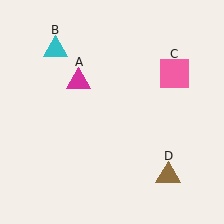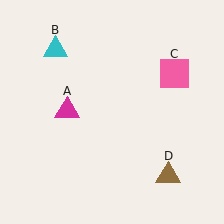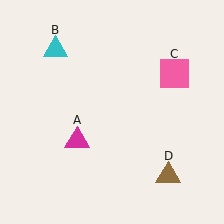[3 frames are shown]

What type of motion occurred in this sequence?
The magenta triangle (object A) rotated counterclockwise around the center of the scene.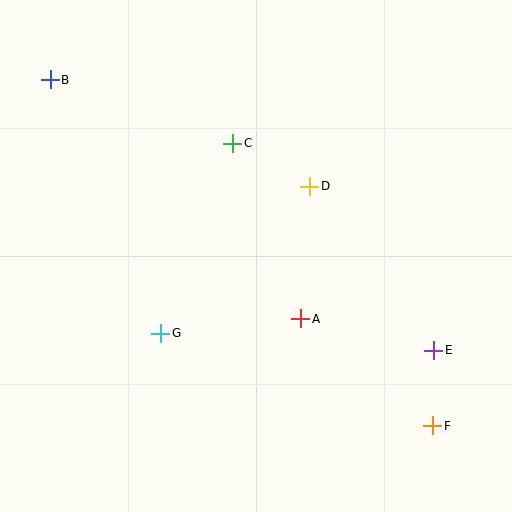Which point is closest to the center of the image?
Point A at (301, 319) is closest to the center.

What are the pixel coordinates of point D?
Point D is at (310, 186).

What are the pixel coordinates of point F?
Point F is at (433, 426).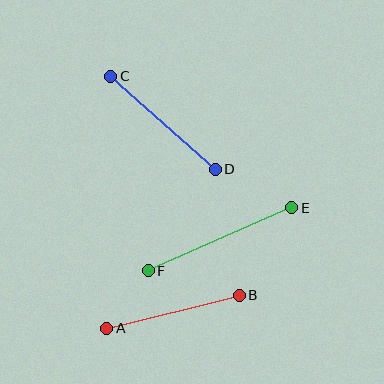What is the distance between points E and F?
The distance is approximately 157 pixels.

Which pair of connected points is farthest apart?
Points E and F are farthest apart.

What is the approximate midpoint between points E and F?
The midpoint is at approximately (220, 239) pixels.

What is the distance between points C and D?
The distance is approximately 140 pixels.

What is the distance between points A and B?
The distance is approximately 136 pixels.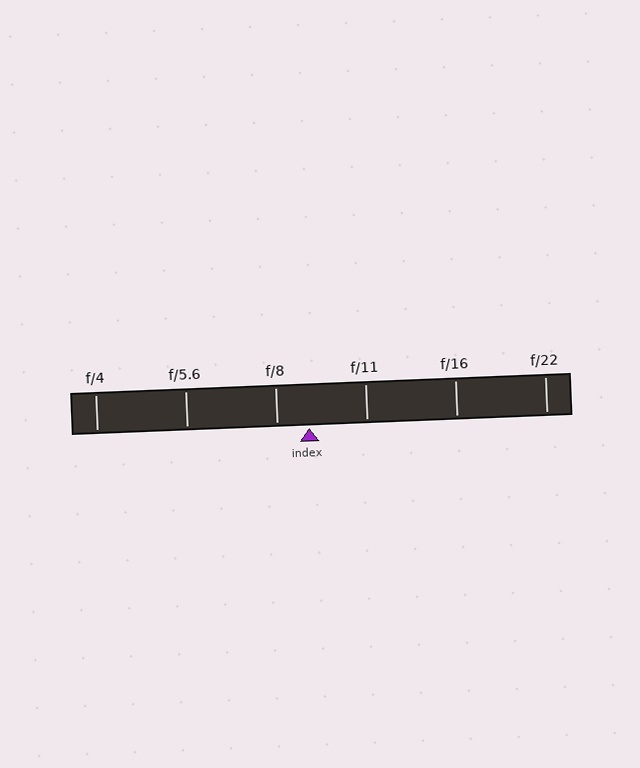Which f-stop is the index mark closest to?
The index mark is closest to f/8.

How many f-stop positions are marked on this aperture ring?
There are 6 f-stop positions marked.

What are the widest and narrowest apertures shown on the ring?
The widest aperture shown is f/4 and the narrowest is f/22.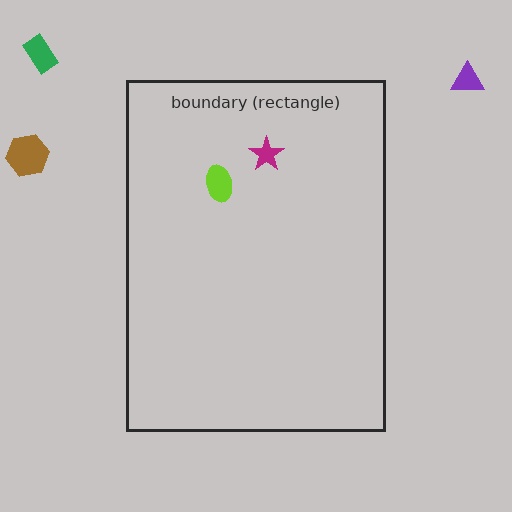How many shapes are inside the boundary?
2 inside, 3 outside.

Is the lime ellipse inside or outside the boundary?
Inside.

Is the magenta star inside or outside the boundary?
Inside.